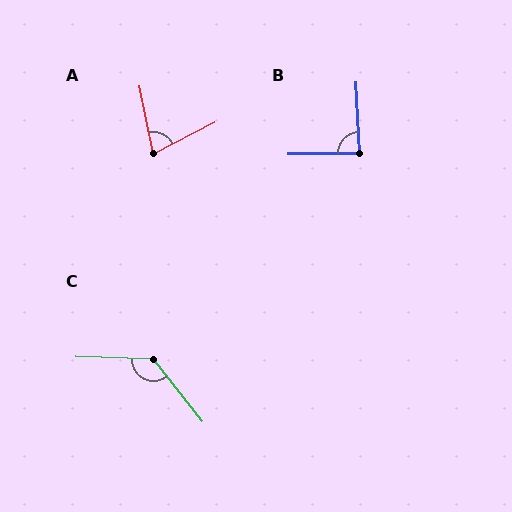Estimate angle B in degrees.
Approximately 87 degrees.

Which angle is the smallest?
A, at approximately 74 degrees.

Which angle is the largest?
C, at approximately 131 degrees.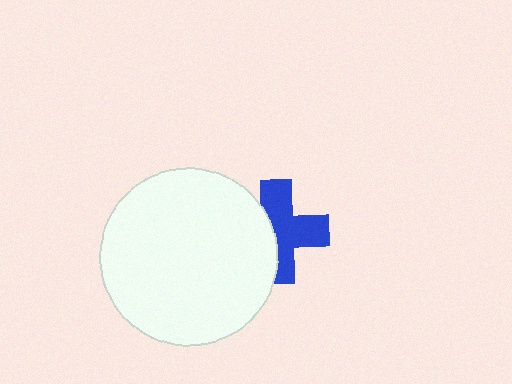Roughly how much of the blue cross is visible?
About half of it is visible (roughly 62%).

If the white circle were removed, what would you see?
You would see the complete blue cross.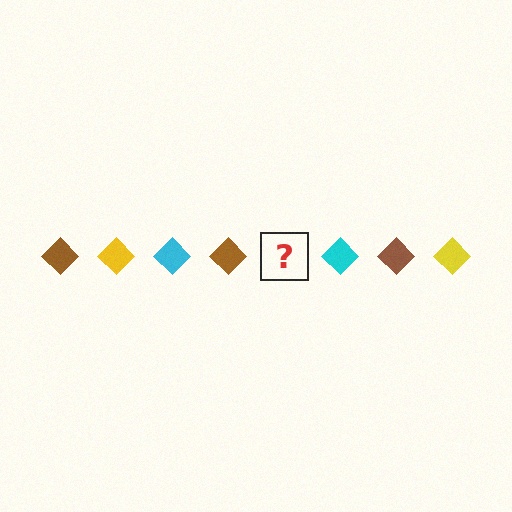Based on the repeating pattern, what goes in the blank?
The blank should be a yellow diamond.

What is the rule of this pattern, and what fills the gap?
The rule is that the pattern cycles through brown, yellow, cyan diamonds. The gap should be filled with a yellow diamond.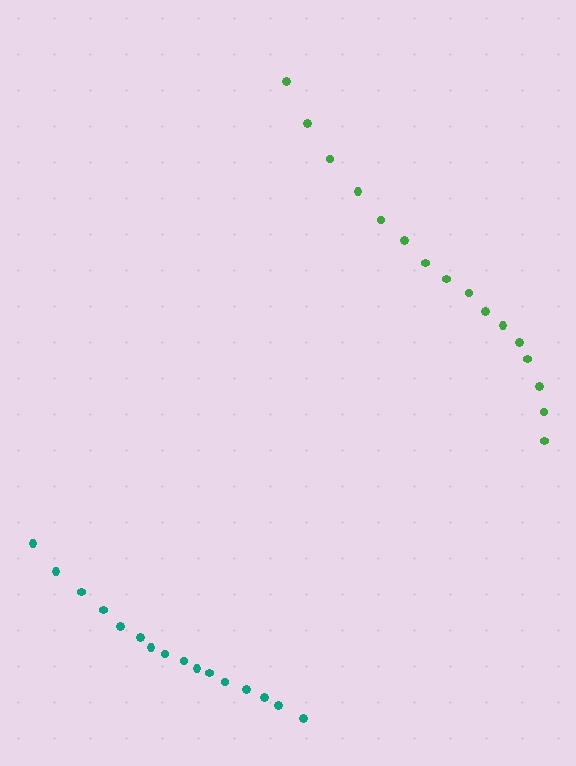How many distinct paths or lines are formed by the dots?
There are 2 distinct paths.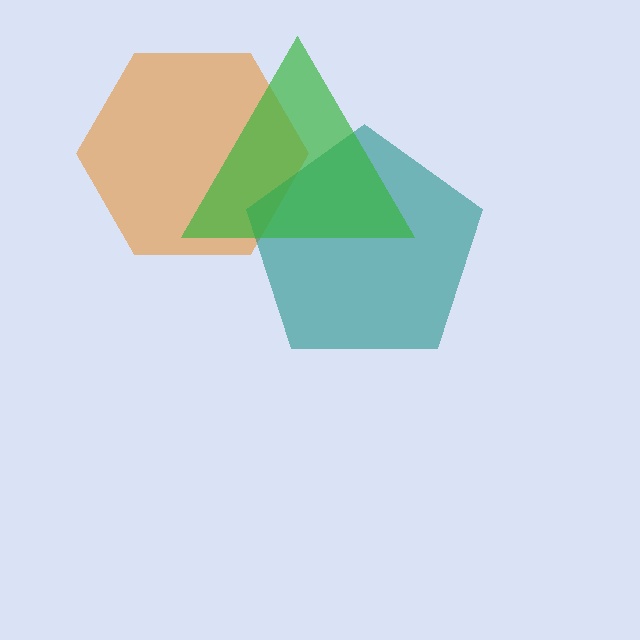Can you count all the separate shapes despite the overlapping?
Yes, there are 3 separate shapes.